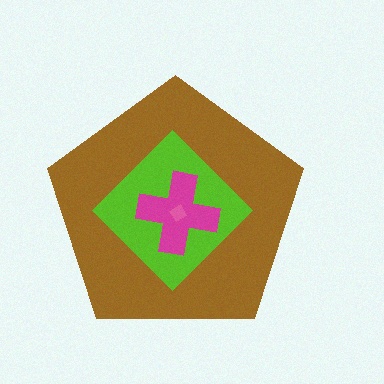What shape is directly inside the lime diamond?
The magenta cross.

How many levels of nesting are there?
4.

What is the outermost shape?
The brown pentagon.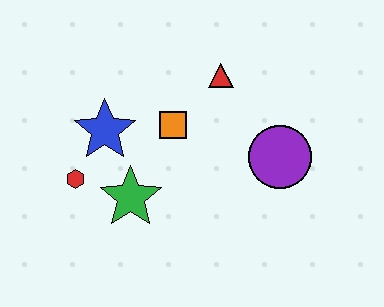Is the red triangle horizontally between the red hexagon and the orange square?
No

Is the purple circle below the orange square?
Yes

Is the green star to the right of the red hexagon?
Yes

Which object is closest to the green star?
The red hexagon is closest to the green star.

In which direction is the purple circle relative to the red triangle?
The purple circle is below the red triangle.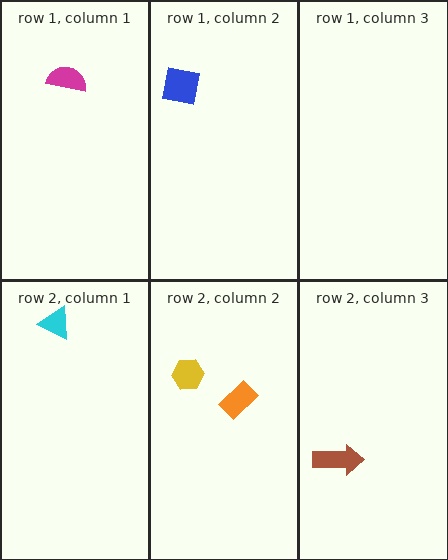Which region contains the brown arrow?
The row 2, column 3 region.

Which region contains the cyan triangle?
The row 2, column 1 region.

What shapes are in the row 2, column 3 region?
The brown arrow.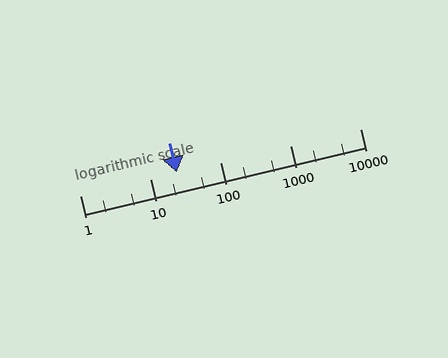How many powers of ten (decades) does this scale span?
The scale spans 4 decades, from 1 to 10000.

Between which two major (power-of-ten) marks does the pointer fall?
The pointer is between 10 and 100.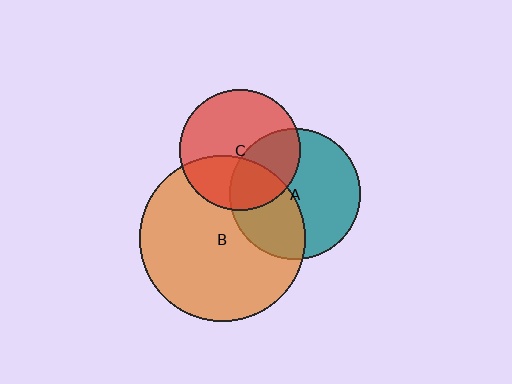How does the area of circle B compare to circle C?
Approximately 1.9 times.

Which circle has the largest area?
Circle B (orange).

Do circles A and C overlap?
Yes.